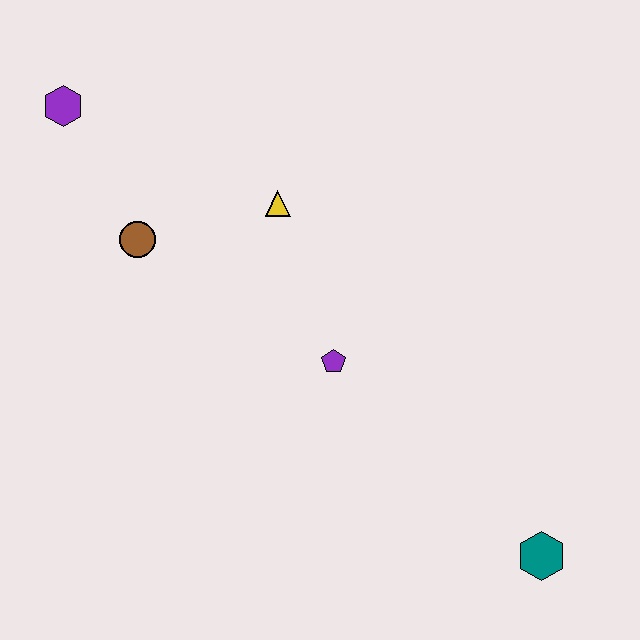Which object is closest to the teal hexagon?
The purple pentagon is closest to the teal hexagon.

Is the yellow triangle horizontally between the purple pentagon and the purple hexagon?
Yes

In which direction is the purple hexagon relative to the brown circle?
The purple hexagon is above the brown circle.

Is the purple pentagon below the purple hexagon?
Yes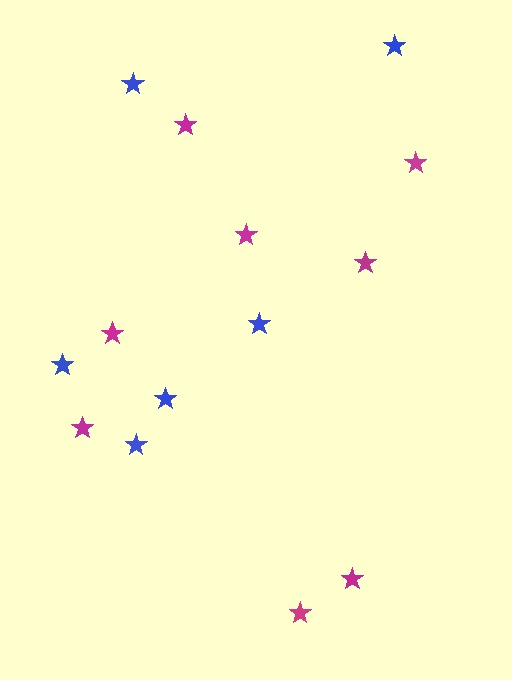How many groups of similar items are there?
There are 2 groups: one group of blue stars (6) and one group of magenta stars (8).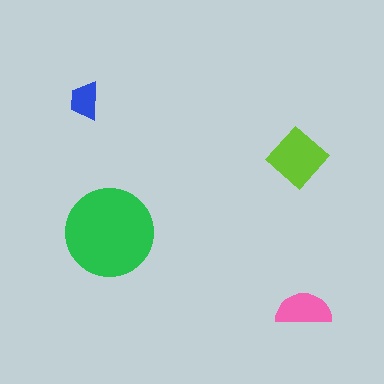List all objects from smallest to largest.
The blue trapezoid, the pink semicircle, the lime diamond, the green circle.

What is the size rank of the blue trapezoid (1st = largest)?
4th.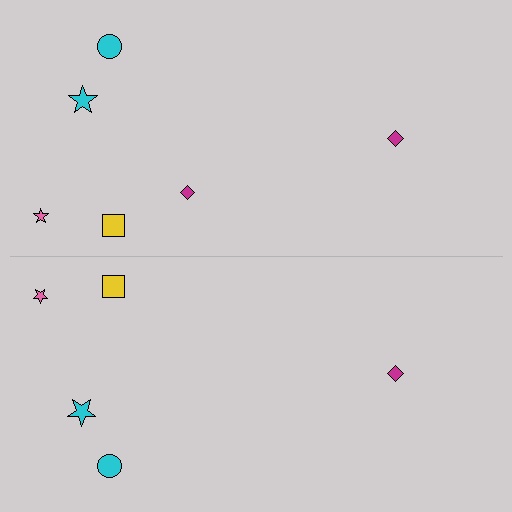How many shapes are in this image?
There are 11 shapes in this image.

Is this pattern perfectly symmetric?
No, the pattern is not perfectly symmetric. A magenta diamond is missing from the bottom side.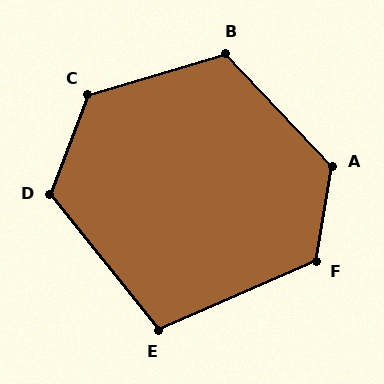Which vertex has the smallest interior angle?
E, at approximately 105 degrees.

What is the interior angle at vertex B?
Approximately 117 degrees (obtuse).